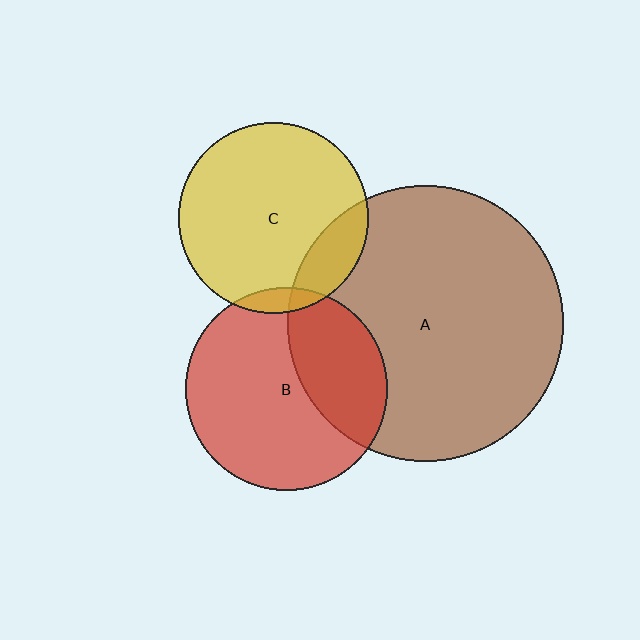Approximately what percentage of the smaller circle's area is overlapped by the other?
Approximately 5%.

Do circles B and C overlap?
Yes.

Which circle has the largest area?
Circle A (brown).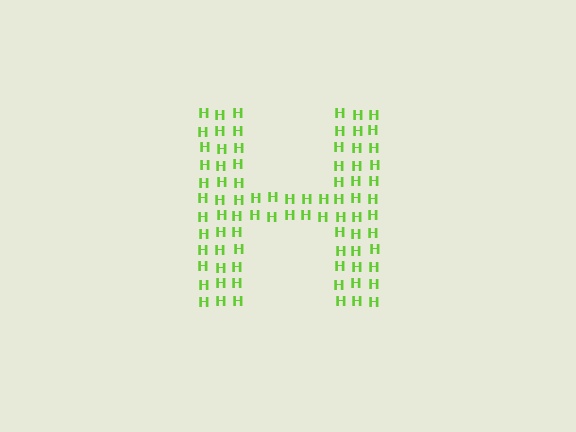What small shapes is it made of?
It is made of small letter H's.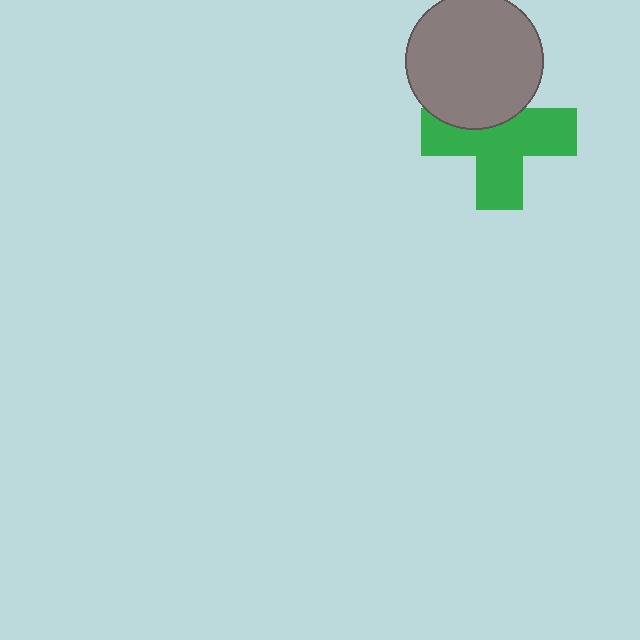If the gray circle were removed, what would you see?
You would see the complete green cross.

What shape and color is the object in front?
The object in front is a gray circle.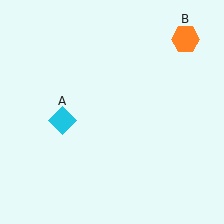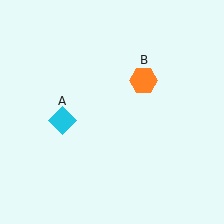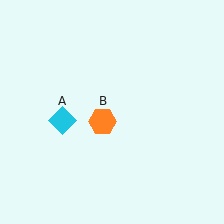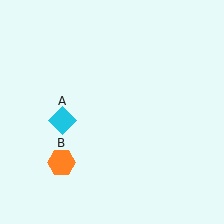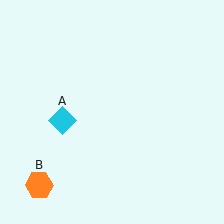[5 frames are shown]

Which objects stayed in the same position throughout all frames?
Cyan diamond (object A) remained stationary.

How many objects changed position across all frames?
1 object changed position: orange hexagon (object B).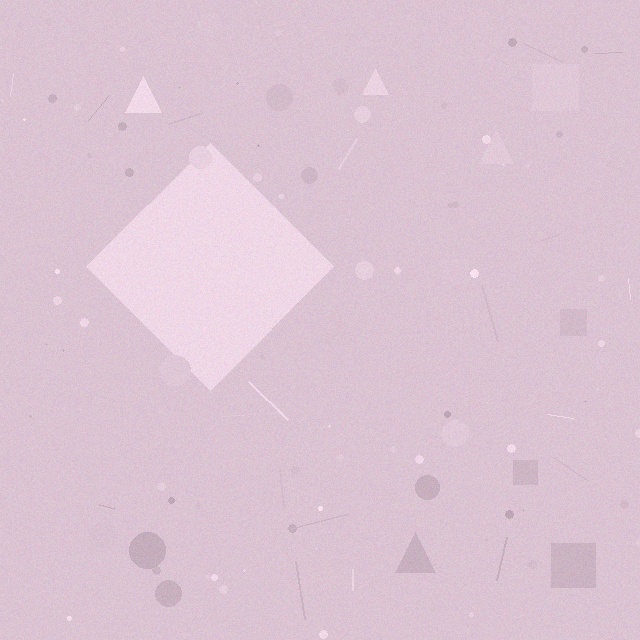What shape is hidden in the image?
A diamond is hidden in the image.